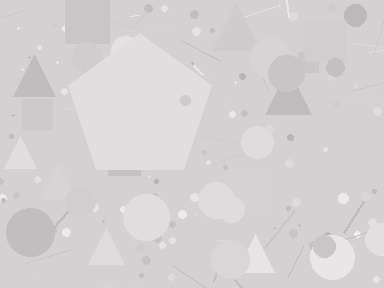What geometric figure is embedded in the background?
A pentagon is embedded in the background.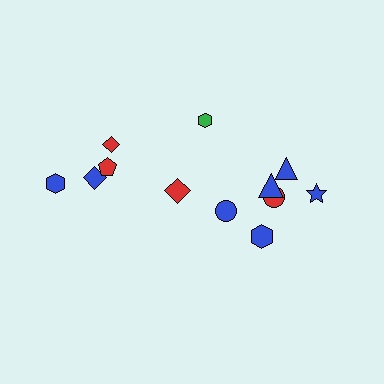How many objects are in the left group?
There are 5 objects.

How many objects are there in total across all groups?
There are 12 objects.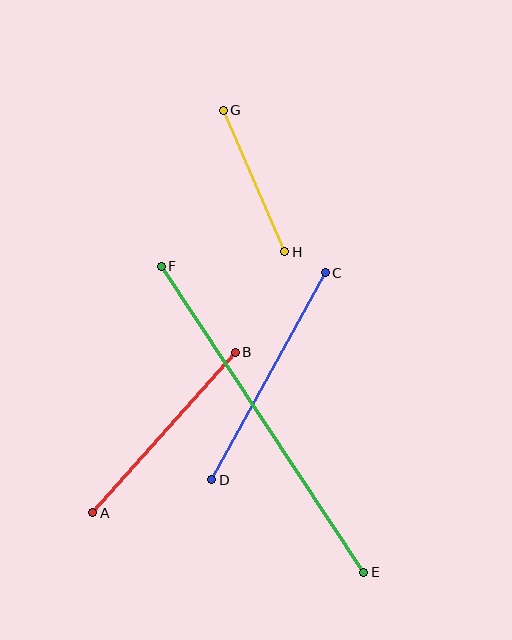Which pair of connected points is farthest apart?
Points E and F are farthest apart.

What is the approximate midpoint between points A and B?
The midpoint is at approximately (164, 432) pixels.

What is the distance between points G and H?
The distance is approximately 154 pixels.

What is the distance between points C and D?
The distance is approximately 236 pixels.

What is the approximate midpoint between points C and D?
The midpoint is at approximately (268, 376) pixels.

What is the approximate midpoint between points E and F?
The midpoint is at approximately (263, 419) pixels.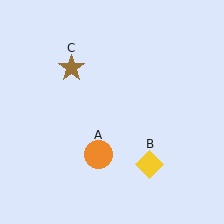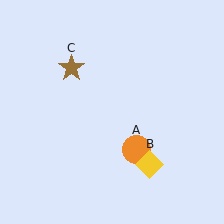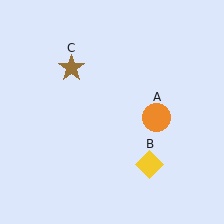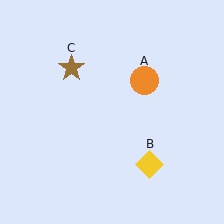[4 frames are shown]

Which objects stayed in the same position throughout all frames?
Yellow diamond (object B) and brown star (object C) remained stationary.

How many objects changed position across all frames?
1 object changed position: orange circle (object A).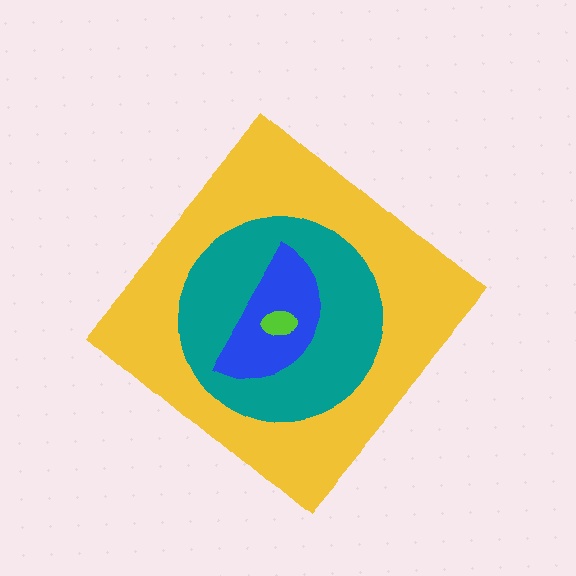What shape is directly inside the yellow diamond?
The teal circle.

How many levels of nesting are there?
4.